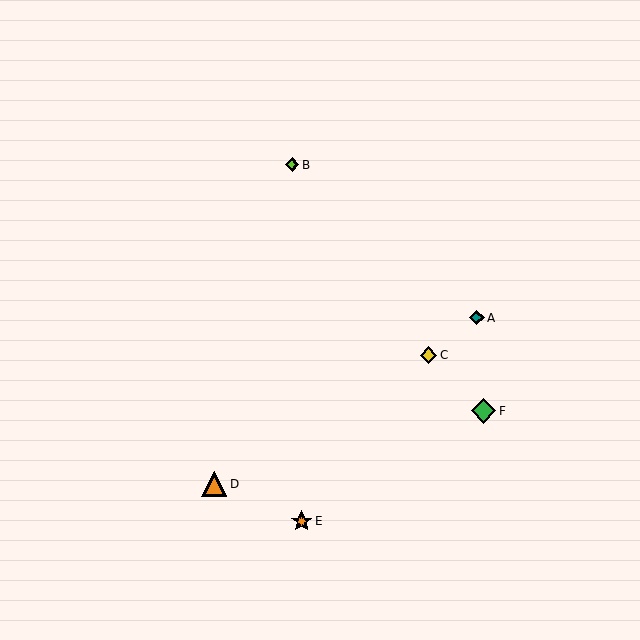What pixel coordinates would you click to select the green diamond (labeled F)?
Click at (484, 411) to select the green diamond F.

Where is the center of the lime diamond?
The center of the lime diamond is at (292, 165).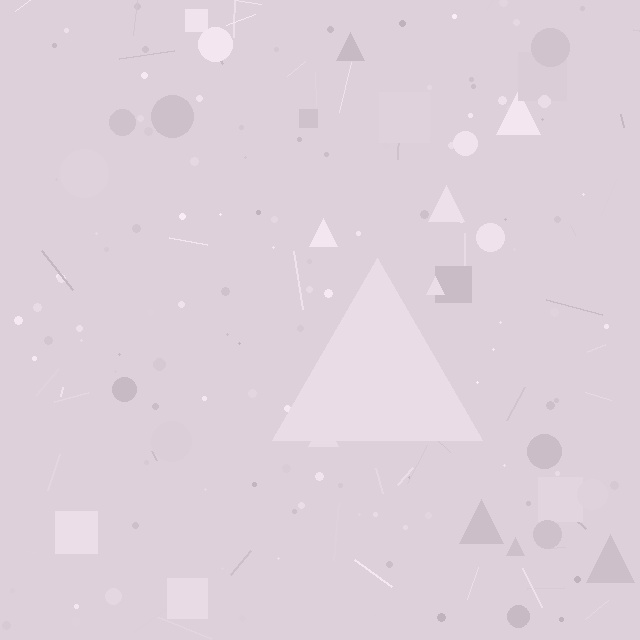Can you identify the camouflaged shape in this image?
The camouflaged shape is a triangle.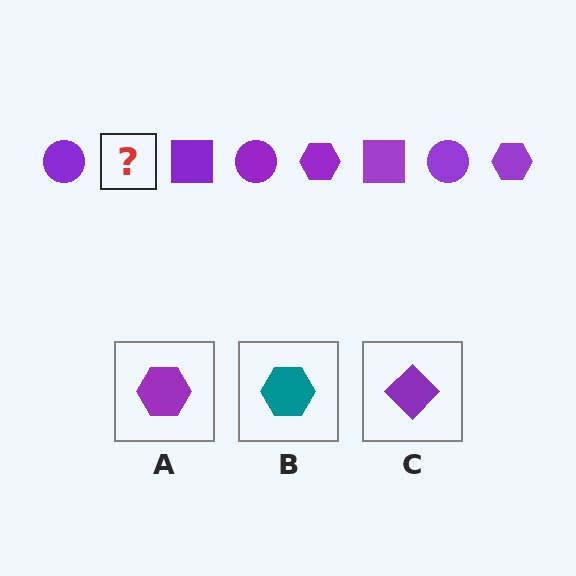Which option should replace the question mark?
Option A.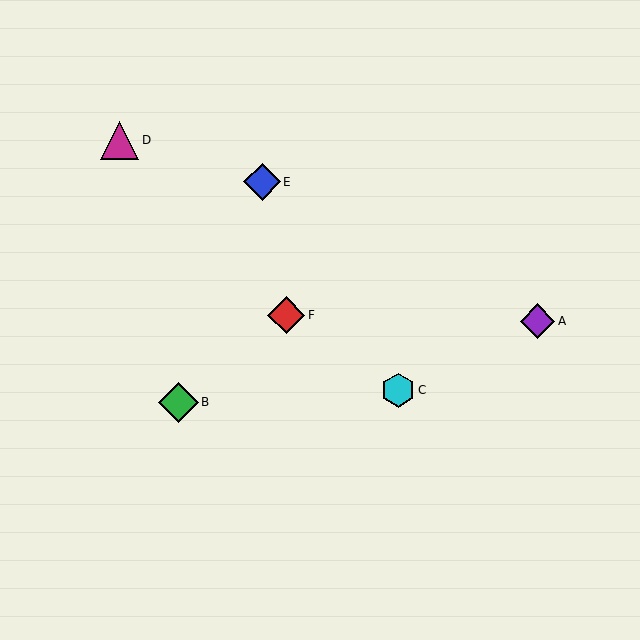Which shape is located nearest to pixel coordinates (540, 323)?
The purple diamond (labeled A) at (537, 321) is nearest to that location.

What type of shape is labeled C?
Shape C is a cyan hexagon.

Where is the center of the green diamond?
The center of the green diamond is at (178, 402).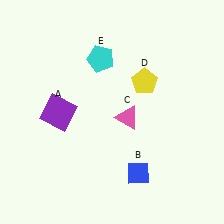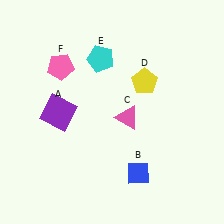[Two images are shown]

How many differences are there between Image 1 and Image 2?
There is 1 difference between the two images.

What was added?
A pink pentagon (F) was added in Image 2.